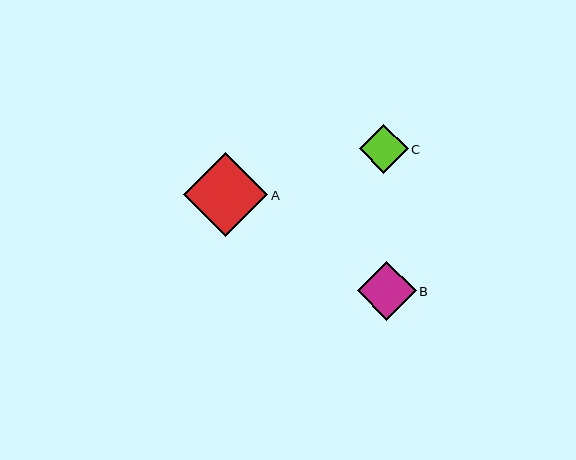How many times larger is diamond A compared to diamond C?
Diamond A is approximately 1.7 times the size of diamond C.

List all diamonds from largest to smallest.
From largest to smallest: A, B, C.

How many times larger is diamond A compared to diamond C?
Diamond A is approximately 1.7 times the size of diamond C.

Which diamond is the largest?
Diamond A is the largest with a size of approximately 84 pixels.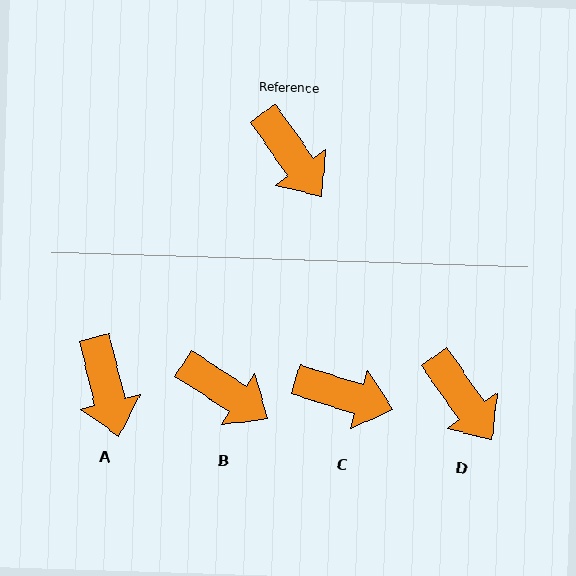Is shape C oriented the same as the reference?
No, it is off by about 38 degrees.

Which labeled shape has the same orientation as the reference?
D.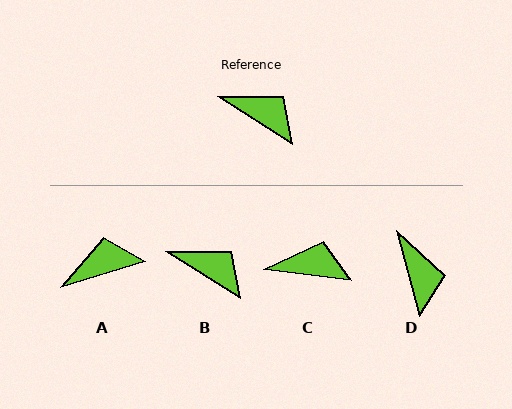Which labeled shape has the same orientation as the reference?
B.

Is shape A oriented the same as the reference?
No, it is off by about 49 degrees.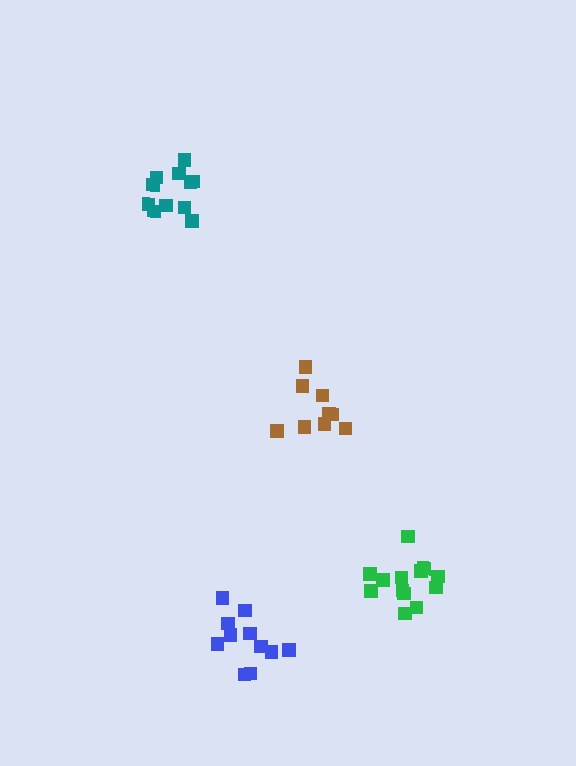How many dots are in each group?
Group 1: 9 dots, Group 2: 13 dots, Group 3: 11 dots, Group 4: 11 dots (44 total).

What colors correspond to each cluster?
The clusters are colored: brown, green, blue, teal.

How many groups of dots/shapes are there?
There are 4 groups.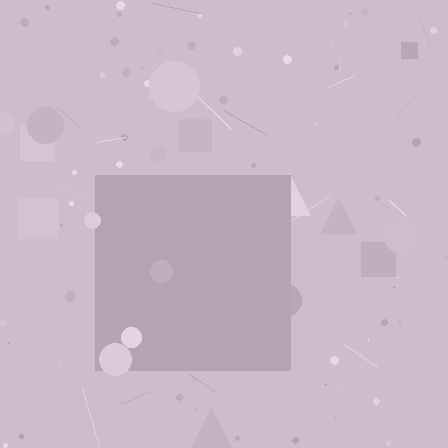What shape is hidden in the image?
A square is hidden in the image.